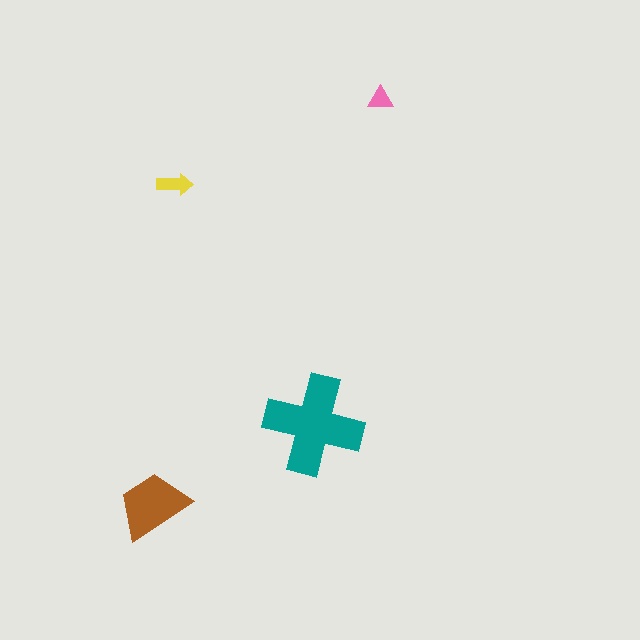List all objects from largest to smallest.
The teal cross, the brown trapezoid, the yellow arrow, the pink triangle.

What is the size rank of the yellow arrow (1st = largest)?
3rd.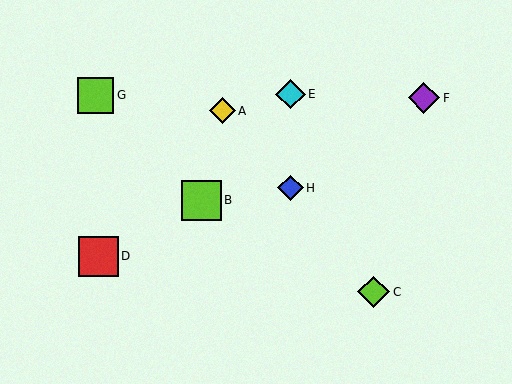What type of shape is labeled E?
Shape E is a cyan diamond.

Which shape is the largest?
The red square (labeled D) is the largest.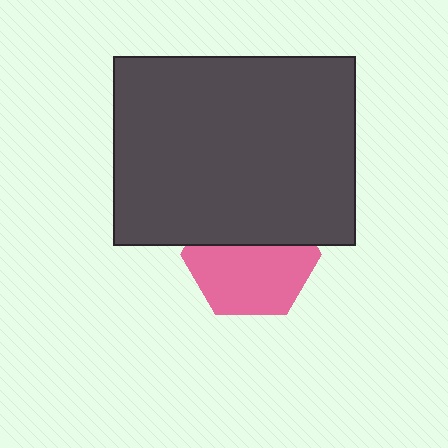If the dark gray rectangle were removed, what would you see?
You would see the complete pink hexagon.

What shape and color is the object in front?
The object in front is a dark gray rectangle.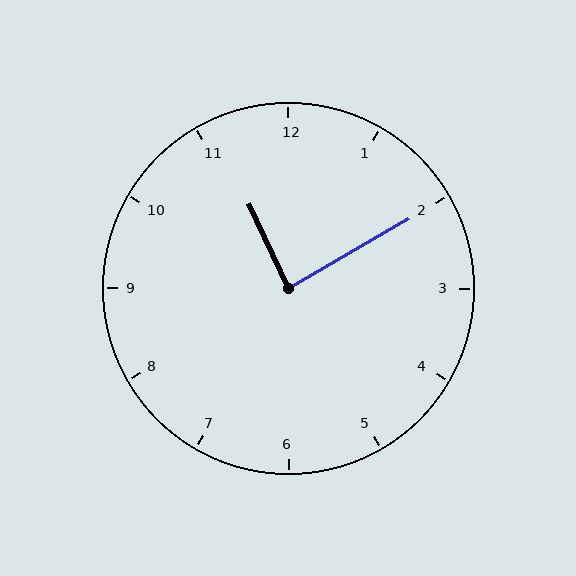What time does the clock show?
11:10.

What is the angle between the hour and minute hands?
Approximately 85 degrees.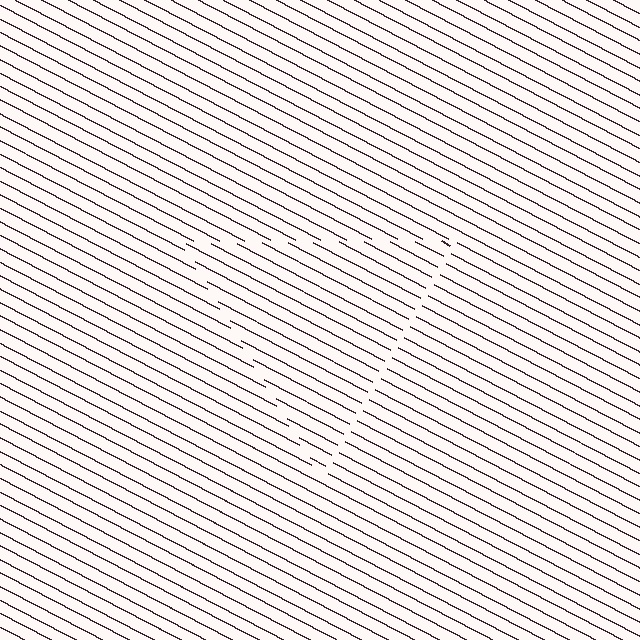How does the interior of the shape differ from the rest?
The interior of the shape contains the same grating, shifted by half a period — the contour is defined by the phase discontinuity where line-ends from the inner and outer gratings abut.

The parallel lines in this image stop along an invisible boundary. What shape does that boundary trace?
An illusory triangle. The interior of the shape contains the same grating, shifted by half a period — the contour is defined by the phase discontinuity where line-ends from the inner and outer gratings abut.